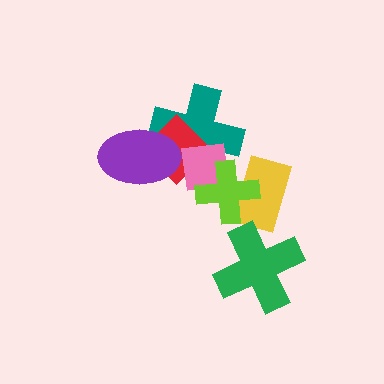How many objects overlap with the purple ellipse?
2 objects overlap with the purple ellipse.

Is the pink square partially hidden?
Yes, it is partially covered by another shape.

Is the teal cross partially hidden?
Yes, it is partially covered by another shape.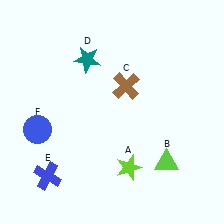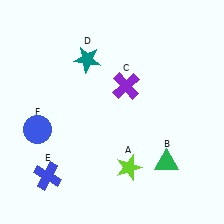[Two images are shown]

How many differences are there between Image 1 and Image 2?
There are 2 differences between the two images.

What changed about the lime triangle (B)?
In Image 1, B is lime. In Image 2, it changed to green.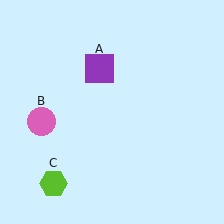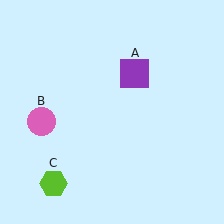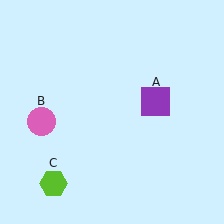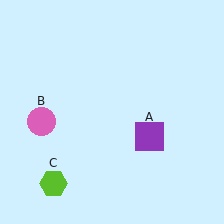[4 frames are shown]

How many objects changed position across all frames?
1 object changed position: purple square (object A).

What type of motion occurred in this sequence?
The purple square (object A) rotated clockwise around the center of the scene.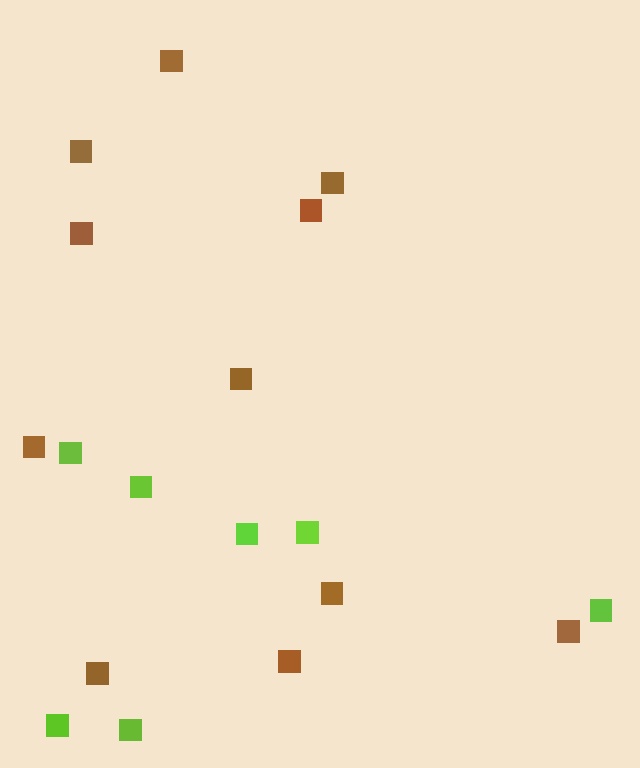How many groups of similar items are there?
There are 2 groups: one group of brown squares (11) and one group of lime squares (7).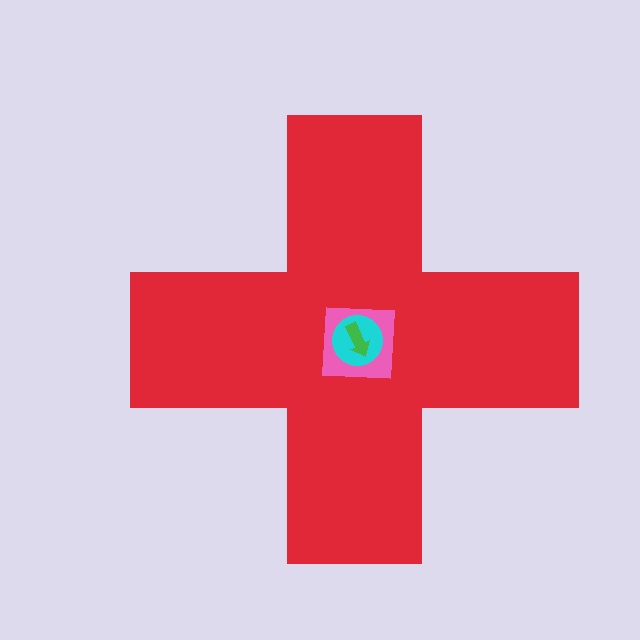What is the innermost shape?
The green arrow.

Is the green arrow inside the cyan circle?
Yes.